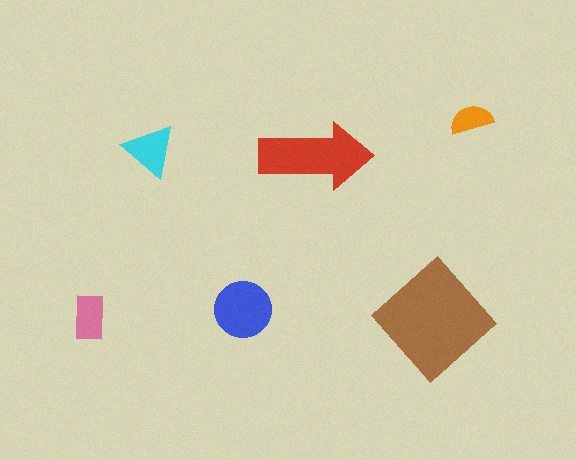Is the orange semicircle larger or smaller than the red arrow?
Smaller.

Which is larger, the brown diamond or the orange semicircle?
The brown diamond.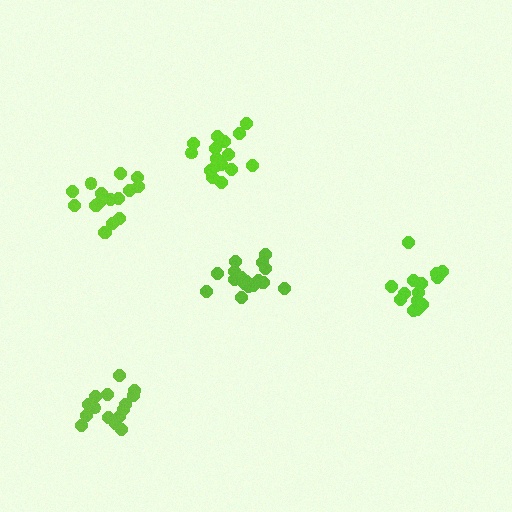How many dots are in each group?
Group 1: 16 dots, Group 2: 15 dots, Group 3: 18 dots, Group 4: 17 dots, Group 5: 14 dots (80 total).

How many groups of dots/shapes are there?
There are 5 groups.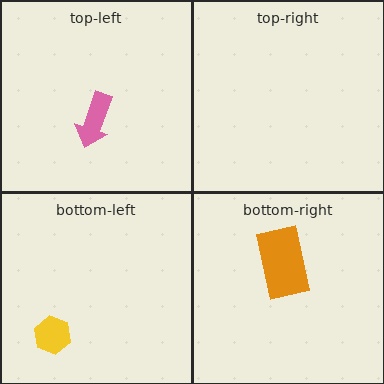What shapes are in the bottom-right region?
The orange rectangle.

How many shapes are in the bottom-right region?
1.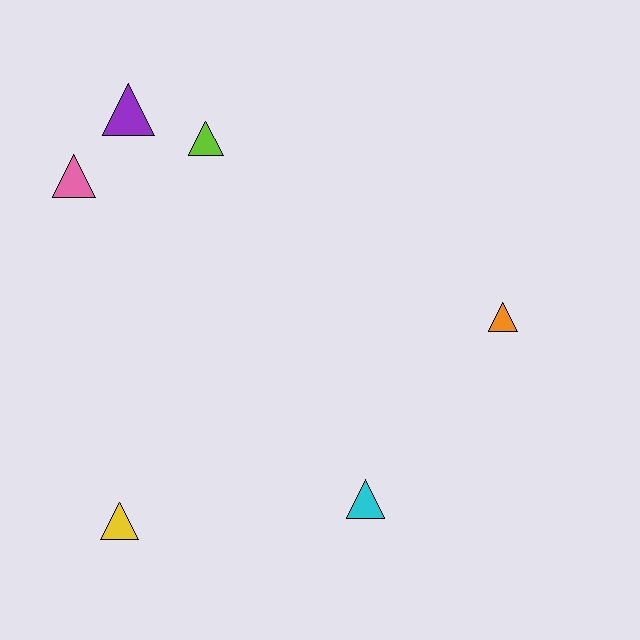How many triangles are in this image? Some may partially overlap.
There are 6 triangles.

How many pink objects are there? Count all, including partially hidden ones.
There is 1 pink object.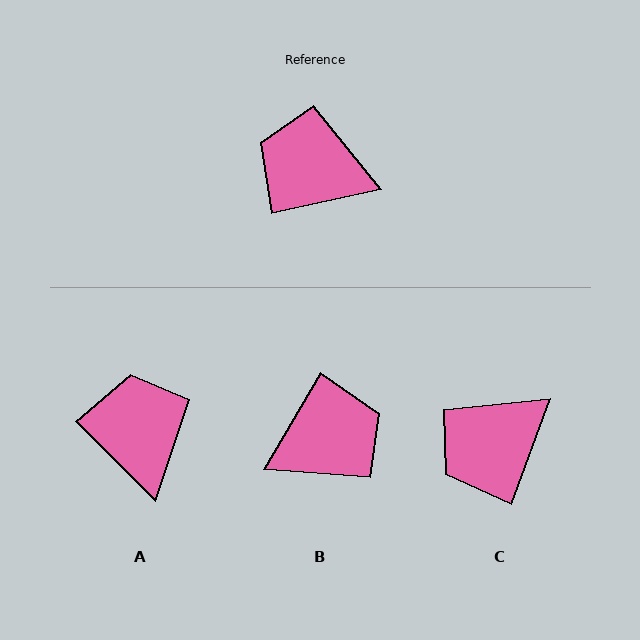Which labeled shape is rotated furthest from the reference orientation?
B, about 133 degrees away.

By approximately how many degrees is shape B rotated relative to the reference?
Approximately 133 degrees clockwise.